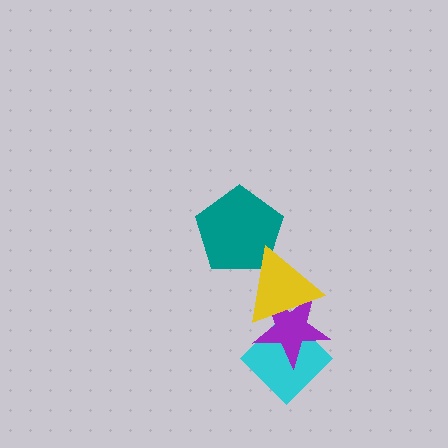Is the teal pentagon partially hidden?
Yes, it is partially covered by another shape.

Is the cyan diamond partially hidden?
Yes, it is partially covered by another shape.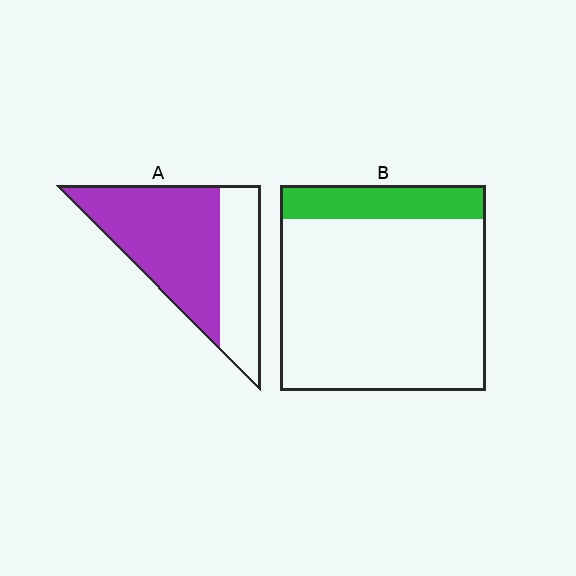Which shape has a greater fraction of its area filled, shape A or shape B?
Shape A.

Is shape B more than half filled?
No.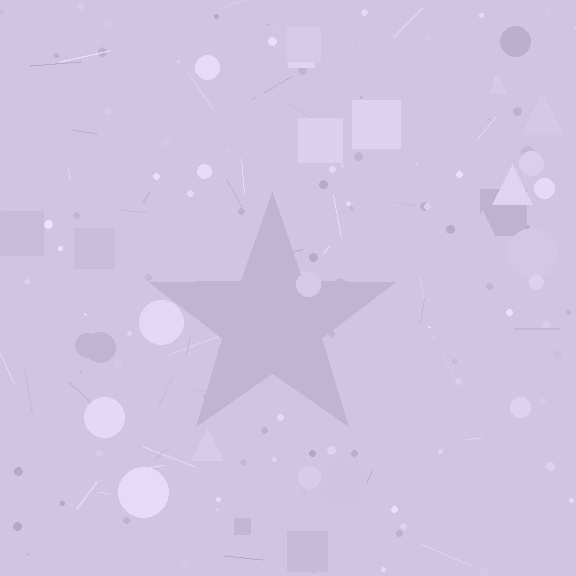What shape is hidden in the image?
A star is hidden in the image.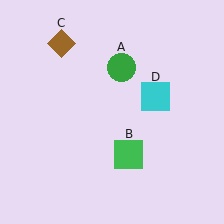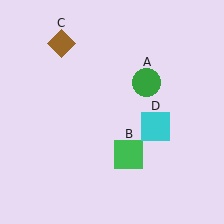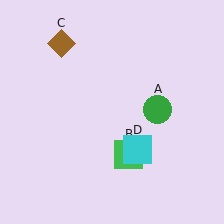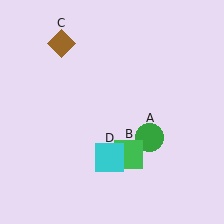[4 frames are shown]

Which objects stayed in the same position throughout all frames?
Green square (object B) and brown diamond (object C) remained stationary.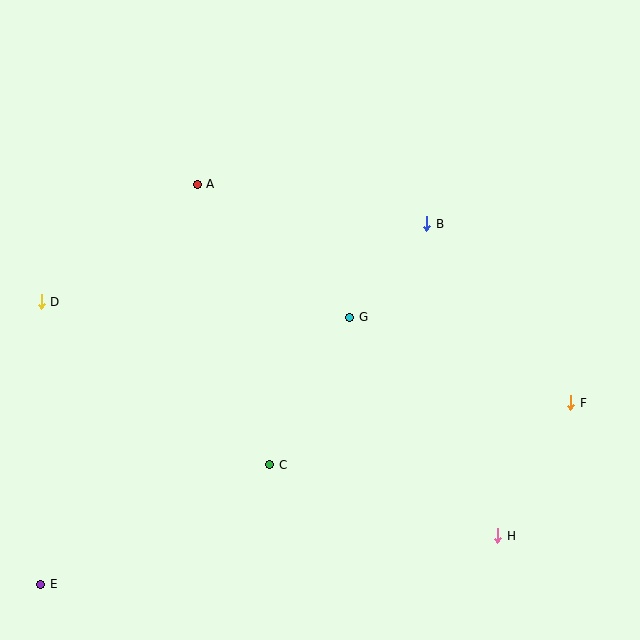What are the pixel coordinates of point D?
Point D is at (41, 302).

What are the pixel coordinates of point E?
Point E is at (41, 584).